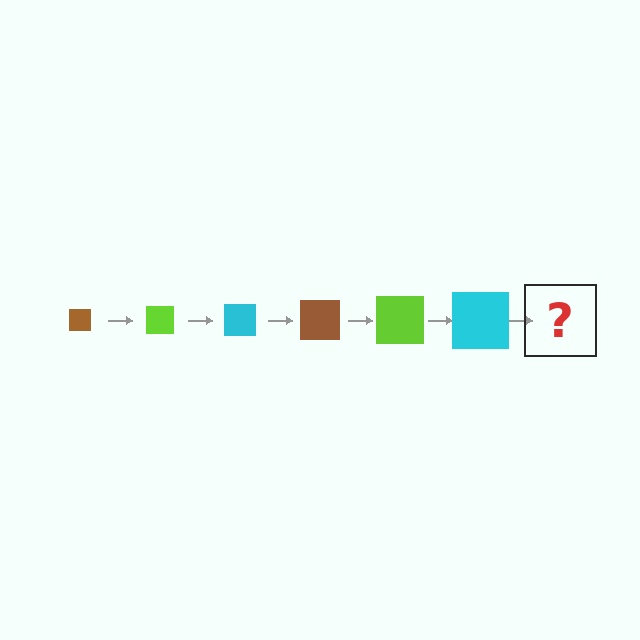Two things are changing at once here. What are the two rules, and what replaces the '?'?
The two rules are that the square grows larger each step and the color cycles through brown, lime, and cyan. The '?' should be a brown square, larger than the previous one.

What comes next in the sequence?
The next element should be a brown square, larger than the previous one.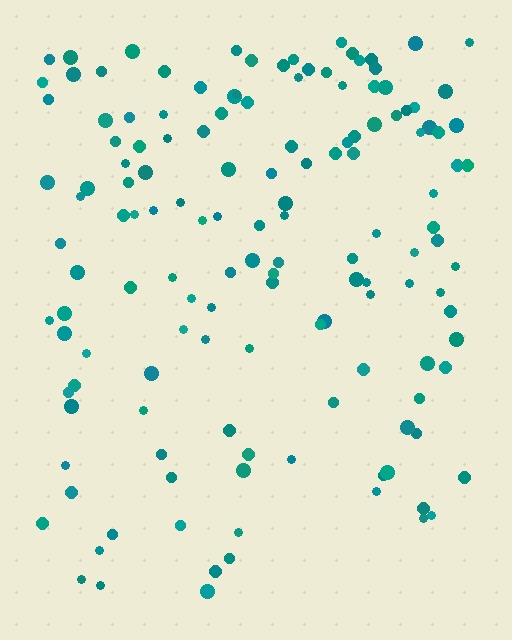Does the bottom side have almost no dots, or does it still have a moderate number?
Still a moderate number, just noticeably fewer than the top.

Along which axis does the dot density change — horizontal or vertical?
Vertical.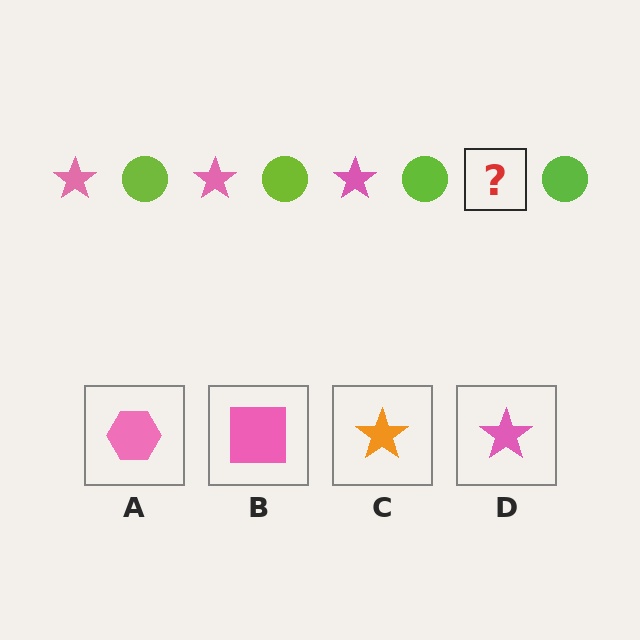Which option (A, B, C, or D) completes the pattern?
D.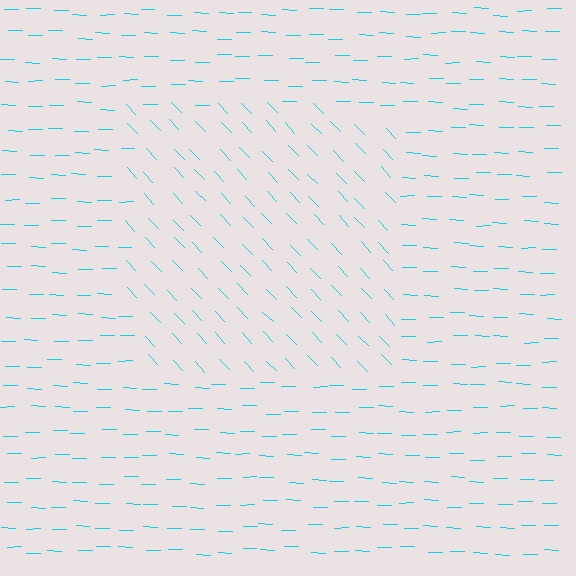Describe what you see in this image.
The image is filled with small cyan line segments. A rectangle region in the image has lines oriented differently from the surrounding lines, creating a visible texture boundary.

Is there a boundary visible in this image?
Yes, there is a texture boundary formed by a change in line orientation.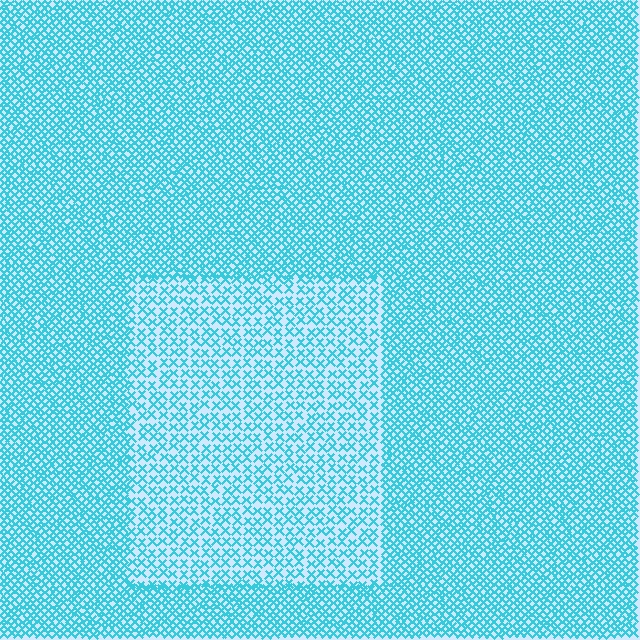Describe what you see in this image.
The image contains small cyan elements arranged at two different densities. A rectangle-shaped region is visible where the elements are less densely packed than the surrounding area.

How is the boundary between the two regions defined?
The boundary is defined by a change in element density (approximately 2.0x ratio). All elements are the same color, size, and shape.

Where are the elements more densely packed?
The elements are more densely packed outside the rectangle boundary.